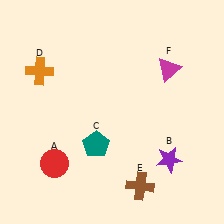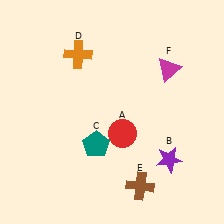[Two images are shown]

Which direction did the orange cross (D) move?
The orange cross (D) moved right.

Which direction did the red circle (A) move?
The red circle (A) moved right.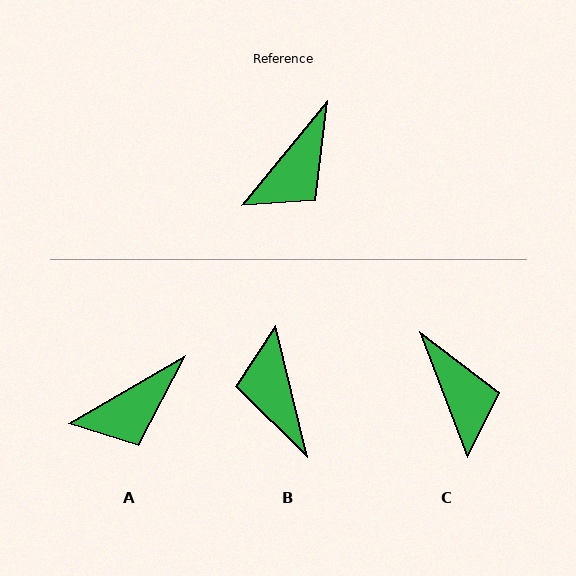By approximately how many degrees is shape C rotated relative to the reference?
Approximately 60 degrees counter-clockwise.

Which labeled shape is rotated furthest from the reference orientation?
B, about 127 degrees away.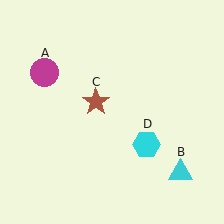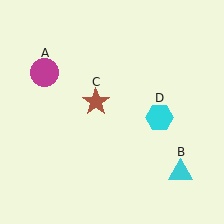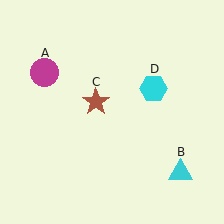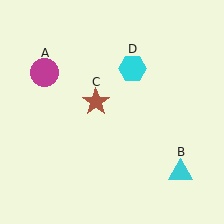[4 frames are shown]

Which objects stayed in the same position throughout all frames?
Magenta circle (object A) and cyan triangle (object B) and brown star (object C) remained stationary.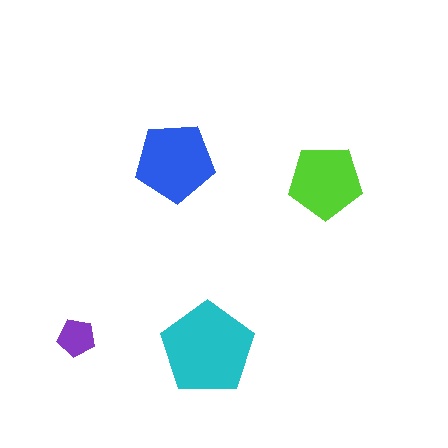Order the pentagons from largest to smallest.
the cyan one, the blue one, the lime one, the purple one.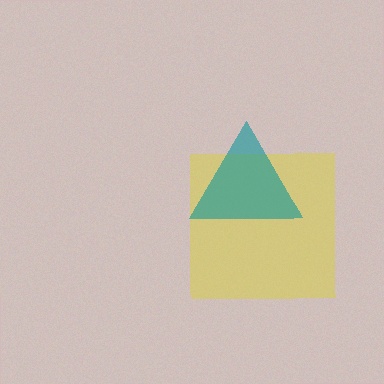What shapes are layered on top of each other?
The layered shapes are: a yellow square, a teal triangle.